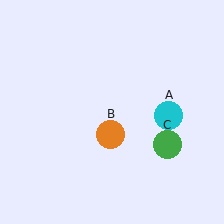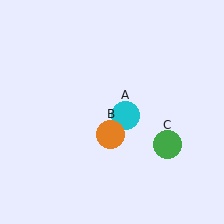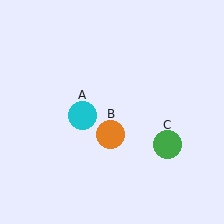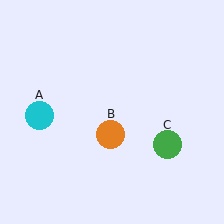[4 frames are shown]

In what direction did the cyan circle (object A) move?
The cyan circle (object A) moved left.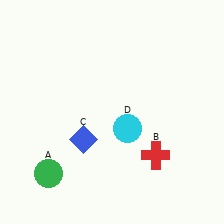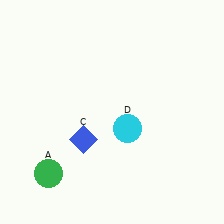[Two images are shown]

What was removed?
The red cross (B) was removed in Image 2.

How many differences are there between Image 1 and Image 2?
There is 1 difference between the two images.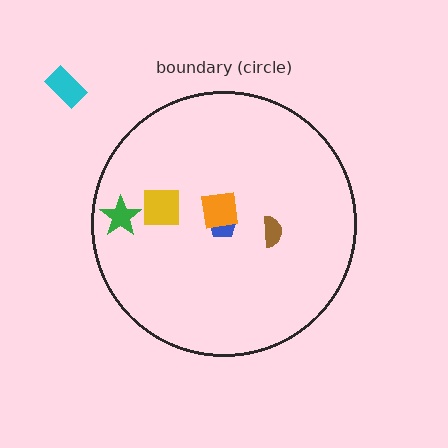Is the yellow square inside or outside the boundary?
Inside.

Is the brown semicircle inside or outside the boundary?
Inside.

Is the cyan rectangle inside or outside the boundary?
Outside.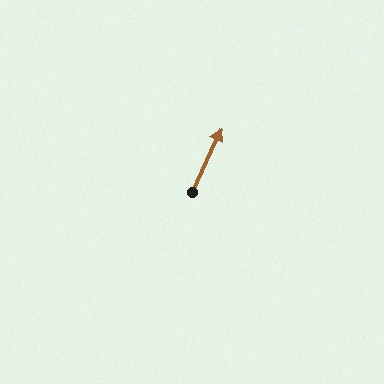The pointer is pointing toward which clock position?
Roughly 1 o'clock.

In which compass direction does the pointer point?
Northeast.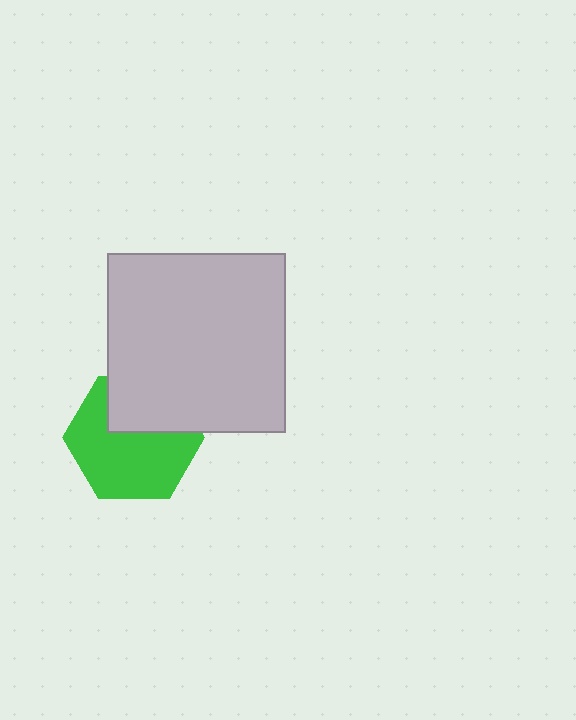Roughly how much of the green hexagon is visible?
Most of it is visible (roughly 66%).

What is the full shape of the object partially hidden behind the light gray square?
The partially hidden object is a green hexagon.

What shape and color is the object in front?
The object in front is a light gray square.